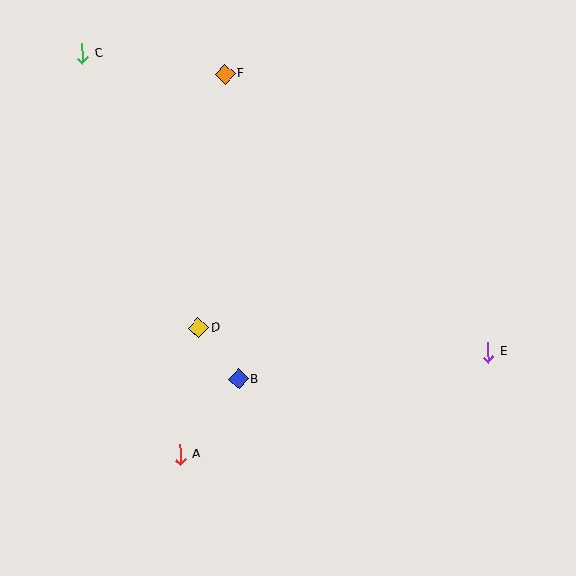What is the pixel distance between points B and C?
The distance between B and C is 361 pixels.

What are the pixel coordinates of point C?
Point C is at (82, 53).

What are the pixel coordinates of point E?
Point E is at (488, 352).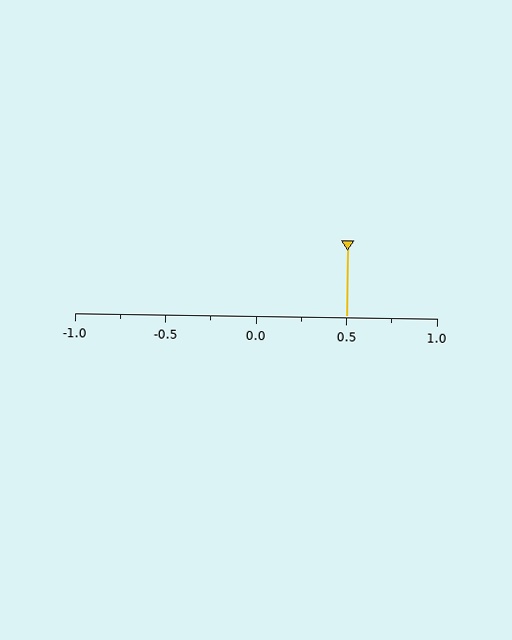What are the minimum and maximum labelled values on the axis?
The axis runs from -1.0 to 1.0.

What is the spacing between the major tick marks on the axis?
The major ticks are spaced 0.5 apart.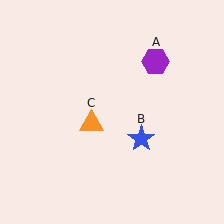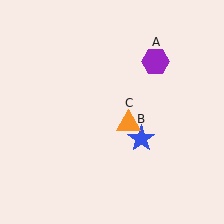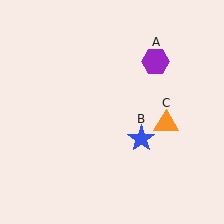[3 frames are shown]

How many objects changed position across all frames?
1 object changed position: orange triangle (object C).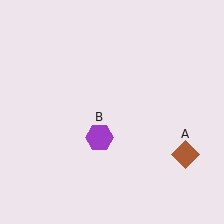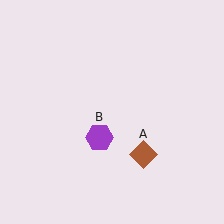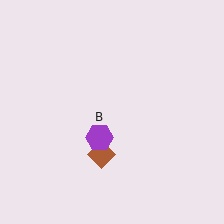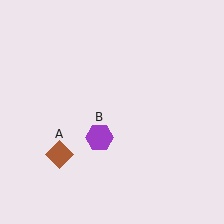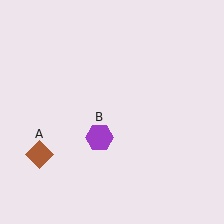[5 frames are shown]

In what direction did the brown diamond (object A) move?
The brown diamond (object A) moved left.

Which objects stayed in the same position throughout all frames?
Purple hexagon (object B) remained stationary.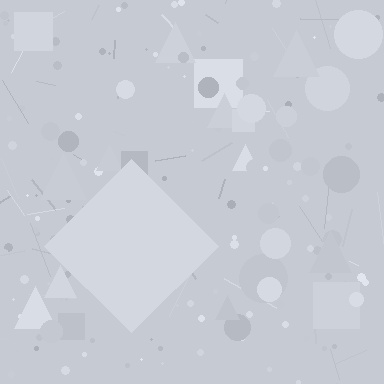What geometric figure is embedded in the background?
A diamond is embedded in the background.